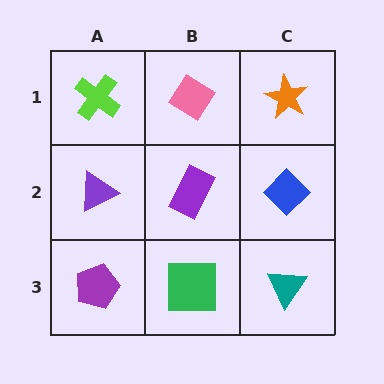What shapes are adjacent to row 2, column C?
An orange star (row 1, column C), a teal triangle (row 3, column C), a purple rectangle (row 2, column B).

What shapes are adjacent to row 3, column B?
A purple rectangle (row 2, column B), a purple pentagon (row 3, column A), a teal triangle (row 3, column C).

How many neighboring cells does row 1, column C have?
2.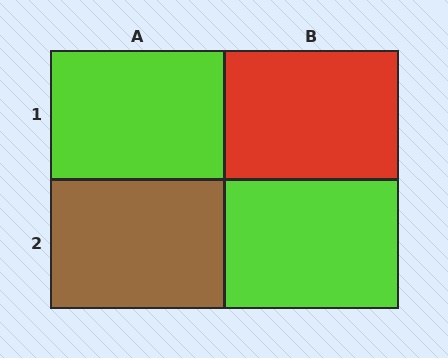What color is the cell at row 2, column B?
Lime.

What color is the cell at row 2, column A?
Brown.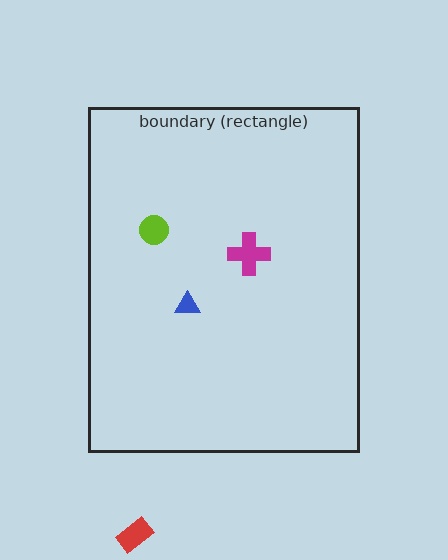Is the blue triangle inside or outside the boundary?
Inside.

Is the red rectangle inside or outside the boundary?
Outside.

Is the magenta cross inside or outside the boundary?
Inside.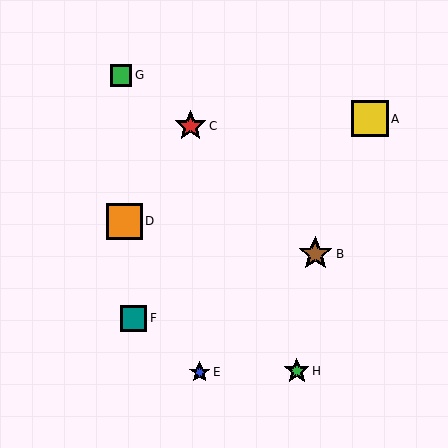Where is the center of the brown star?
The center of the brown star is at (315, 254).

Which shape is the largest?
The yellow square (labeled A) is the largest.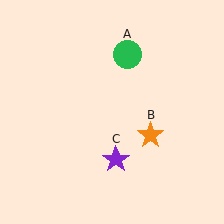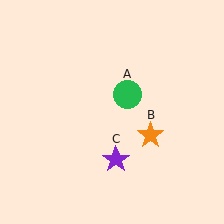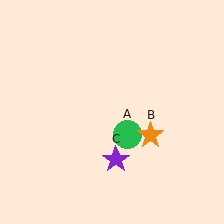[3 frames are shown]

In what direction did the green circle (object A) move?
The green circle (object A) moved down.